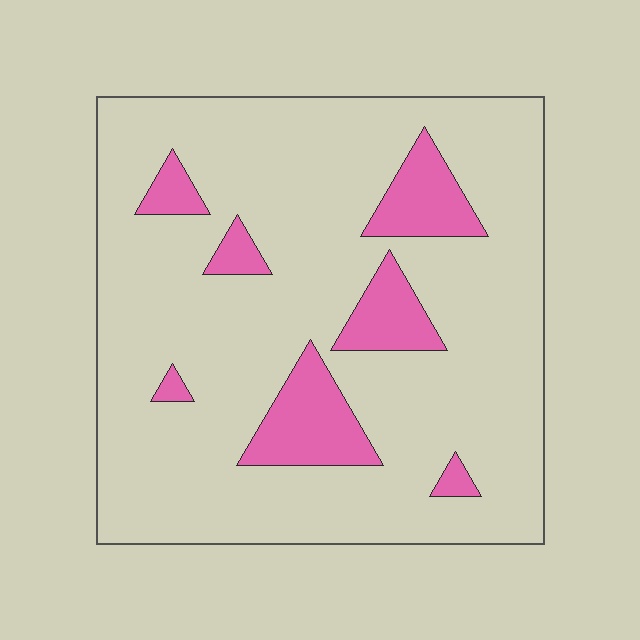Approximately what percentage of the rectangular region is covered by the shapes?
Approximately 15%.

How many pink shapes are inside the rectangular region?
7.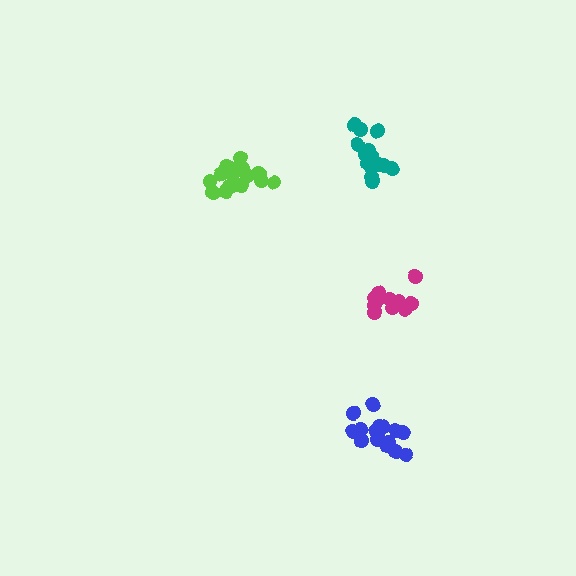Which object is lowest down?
The blue cluster is bottommost.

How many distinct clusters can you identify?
There are 4 distinct clusters.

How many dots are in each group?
Group 1: 14 dots, Group 2: 16 dots, Group 3: 14 dots, Group 4: 16 dots (60 total).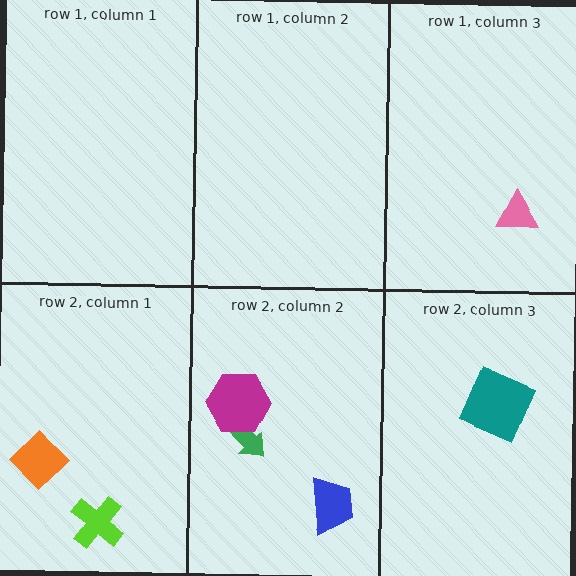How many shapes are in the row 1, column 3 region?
1.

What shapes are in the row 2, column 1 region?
The lime cross, the orange diamond.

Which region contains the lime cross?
The row 2, column 1 region.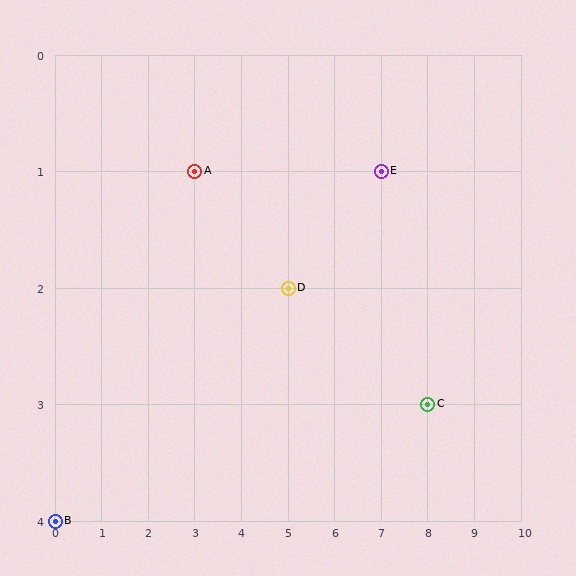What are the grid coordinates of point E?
Point E is at grid coordinates (7, 1).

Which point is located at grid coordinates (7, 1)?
Point E is at (7, 1).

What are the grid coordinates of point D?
Point D is at grid coordinates (5, 2).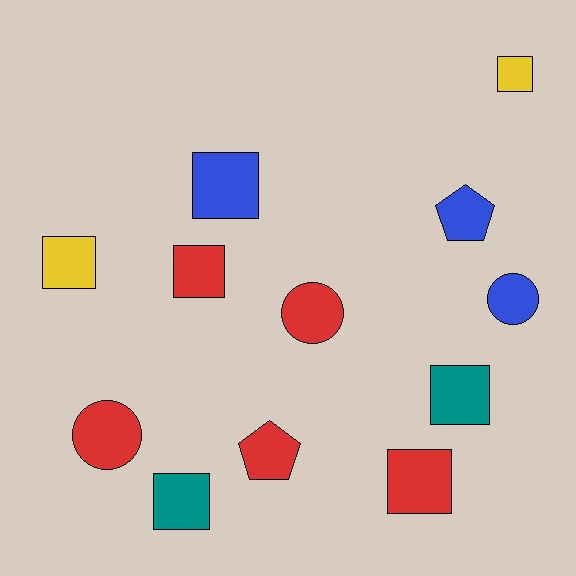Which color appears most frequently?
Red, with 5 objects.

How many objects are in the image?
There are 12 objects.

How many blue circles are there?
There is 1 blue circle.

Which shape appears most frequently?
Square, with 7 objects.